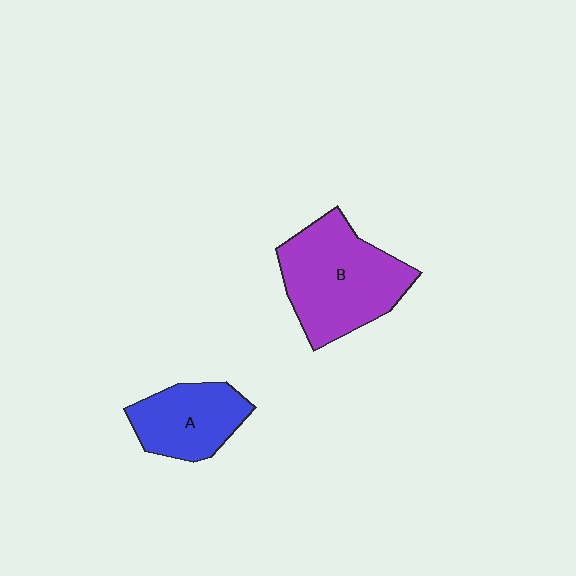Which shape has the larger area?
Shape B (purple).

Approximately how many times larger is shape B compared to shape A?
Approximately 1.6 times.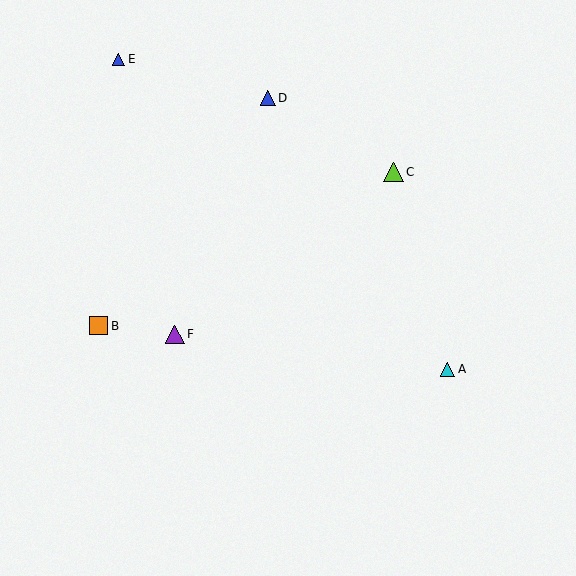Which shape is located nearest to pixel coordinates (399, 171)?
The lime triangle (labeled C) at (394, 172) is nearest to that location.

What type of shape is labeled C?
Shape C is a lime triangle.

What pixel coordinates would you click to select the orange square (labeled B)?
Click at (99, 326) to select the orange square B.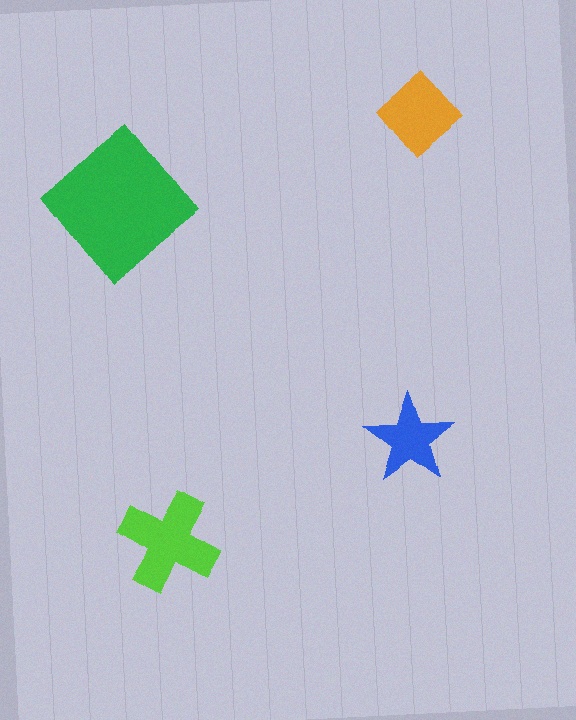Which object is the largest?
The green diamond.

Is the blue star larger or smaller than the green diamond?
Smaller.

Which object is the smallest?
The blue star.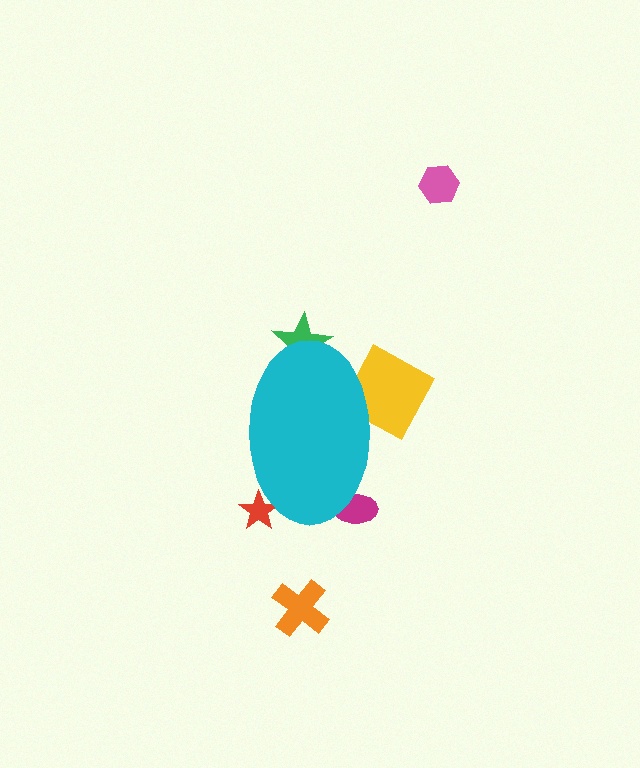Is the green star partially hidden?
Yes, the green star is partially hidden behind the cyan ellipse.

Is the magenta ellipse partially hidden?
Yes, the magenta ellipse is partially hidden behind the cyan ellipse.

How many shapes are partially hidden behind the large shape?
4 shapes are partially hidden.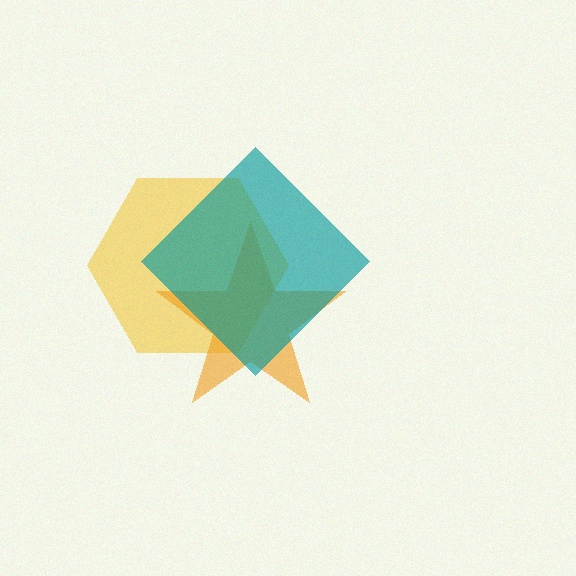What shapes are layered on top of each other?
The layered shapes are: a yellow hexagon, an orange star, a teal diamond.